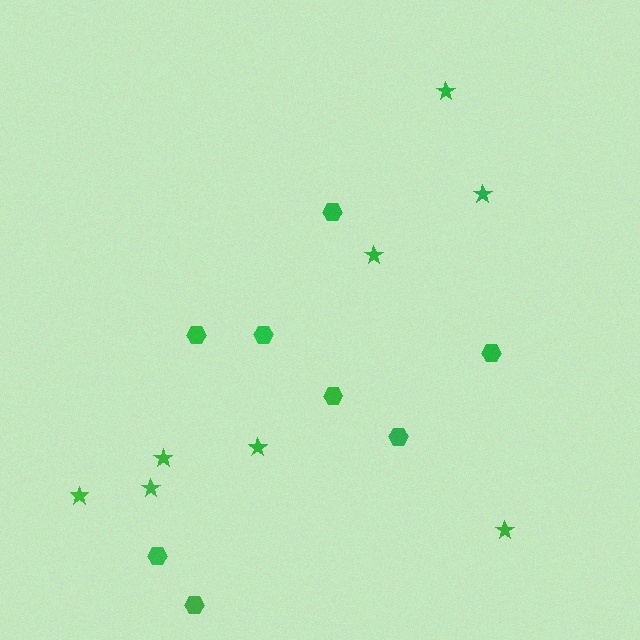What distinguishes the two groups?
There are 2 groups: one group of hexagons (8) and one group of stars (8).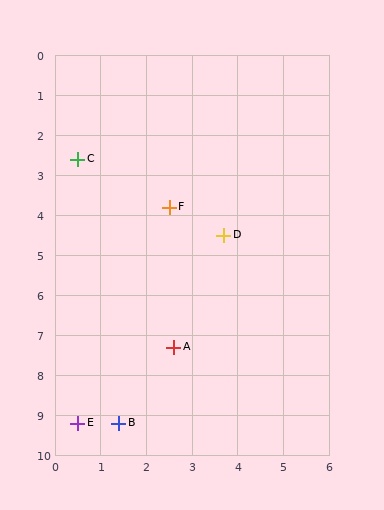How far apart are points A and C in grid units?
Points A and C are about 5.1 grid units apart.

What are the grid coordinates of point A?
Point A is at approximately (2.6, 7.3).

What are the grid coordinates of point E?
Point E is at approximately (0.5, 9.2).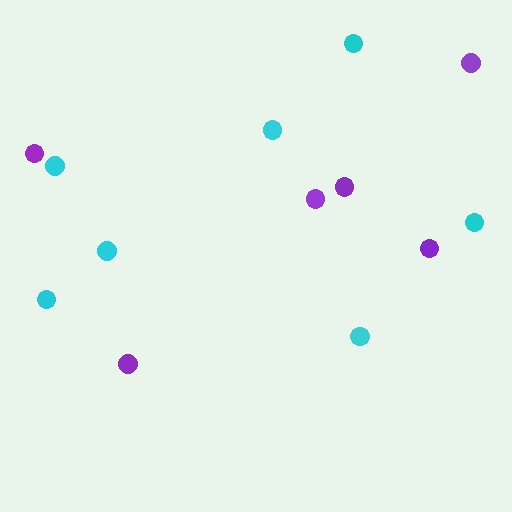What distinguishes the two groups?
There are 2 groups: one group of cyan circles (7) and one group of purple circles (6).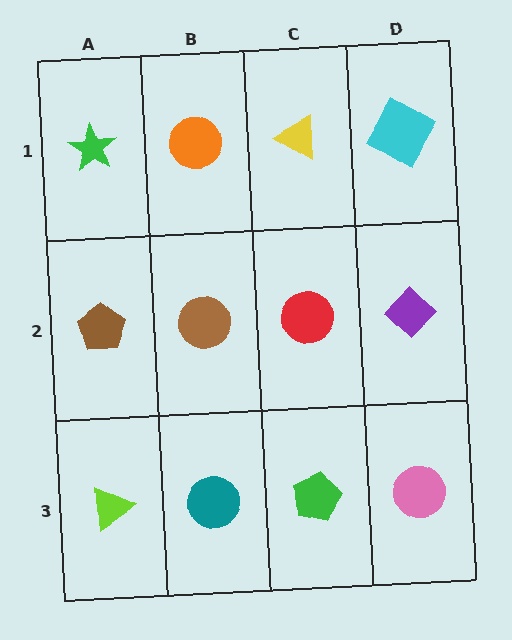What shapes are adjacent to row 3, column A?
A brown pentagon (row 2, column A), a teal circle (row 3, column B).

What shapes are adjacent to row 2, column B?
An orange circle (row 1, column B), a teal circle (row 3, column B), a brown pentagon (row 2, column A), a red circle (row 2, column C).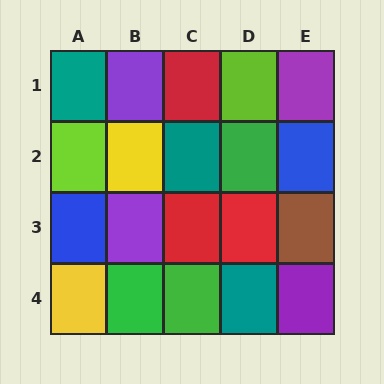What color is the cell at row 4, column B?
Green.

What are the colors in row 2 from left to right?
Lime, yellow, teal, green, blue.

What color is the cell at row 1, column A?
Teal.